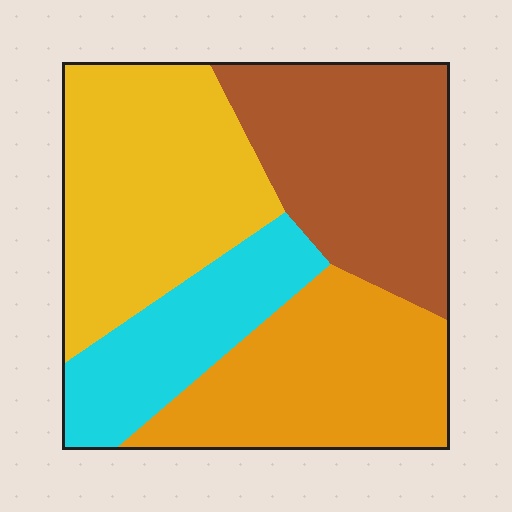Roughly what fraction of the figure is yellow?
Yellow covers around 30% of the figure.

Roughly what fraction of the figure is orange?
Orange covers 26% of the figure.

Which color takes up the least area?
Cyan, at roughly 15%.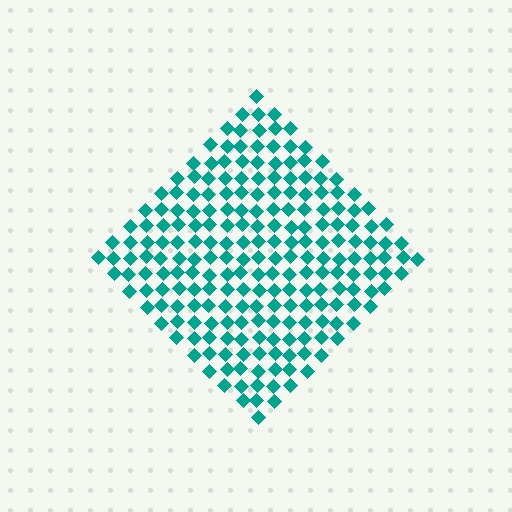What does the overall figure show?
The overall figure shows a diamond.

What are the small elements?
The small elements are diamonds.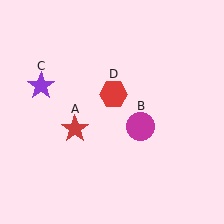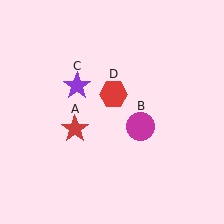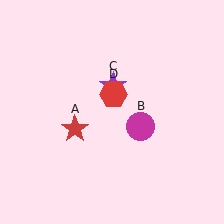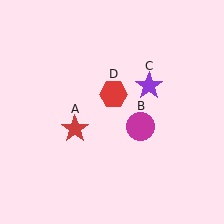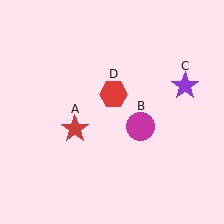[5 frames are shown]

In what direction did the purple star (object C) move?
The purple star (object C) moved right.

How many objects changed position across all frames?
1 object changed position: purple star (object C).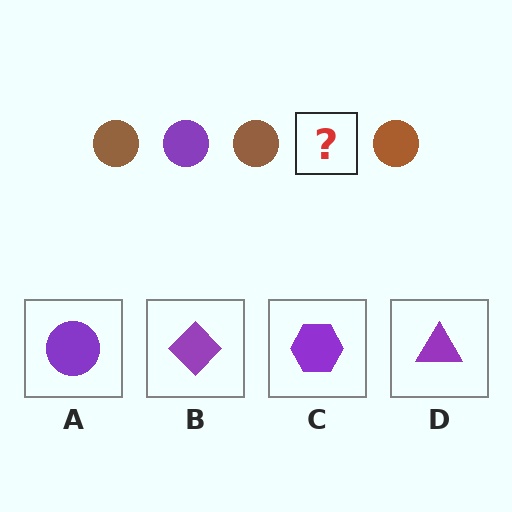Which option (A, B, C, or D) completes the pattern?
A.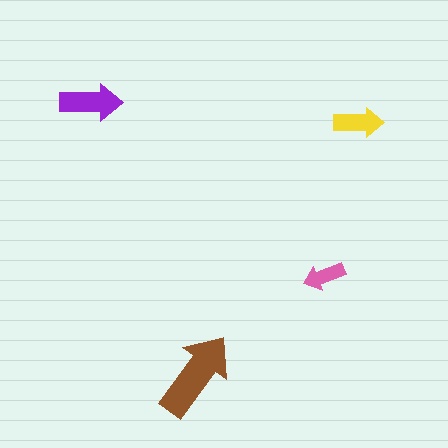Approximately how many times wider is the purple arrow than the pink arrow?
About 1.5 times wider.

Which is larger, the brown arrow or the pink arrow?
The brown one.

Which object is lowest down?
The brown arrow is bottommost.